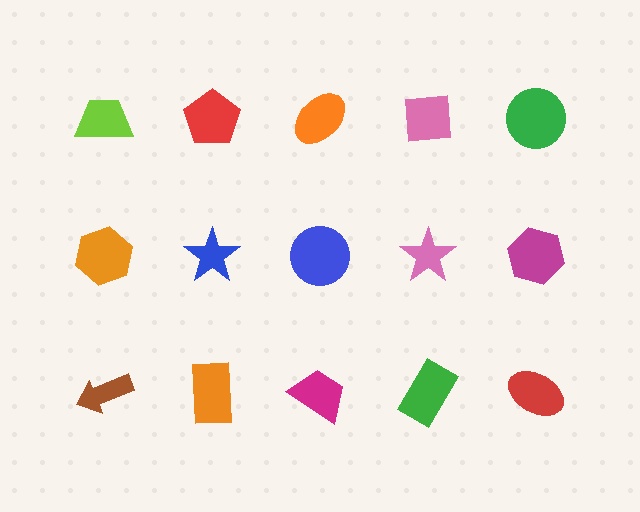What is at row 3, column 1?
A brown arrow.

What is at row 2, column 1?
An orange hexagon.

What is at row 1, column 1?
A lime trapezoid.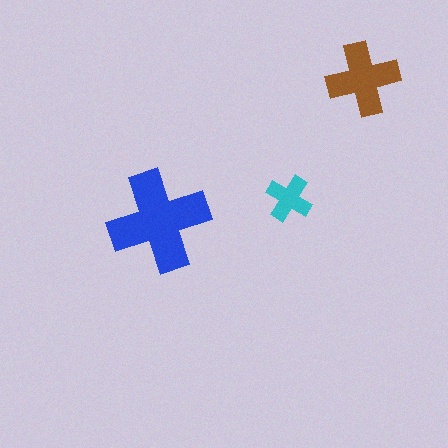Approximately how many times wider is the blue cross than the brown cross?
About 1.5 times wider.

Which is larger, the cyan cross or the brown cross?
The brown one.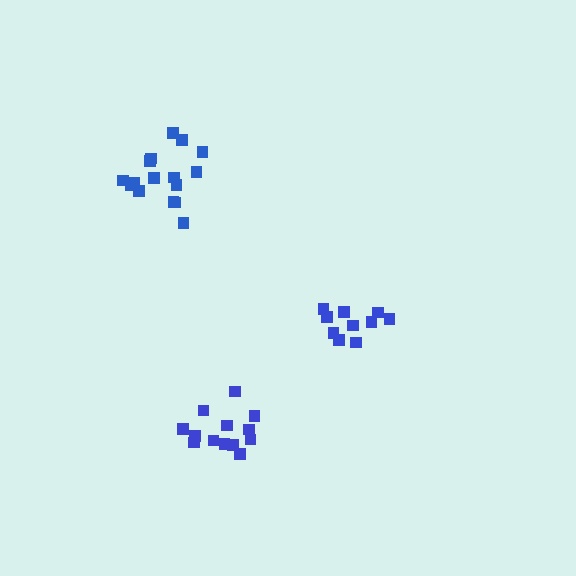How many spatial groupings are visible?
There are 3 spatial groupings.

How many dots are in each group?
Group 1: 10 dots, Group 2: 16 dots, Group 3: 14 dots (40 total).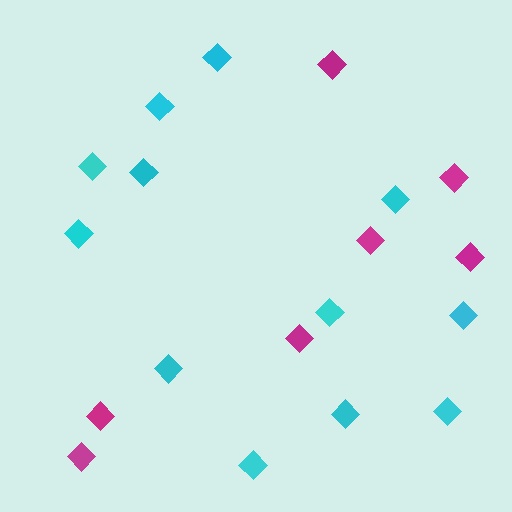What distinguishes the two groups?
There are 2 groups: one group of cyan diamonds (12) and one group of magenta diamonds (7).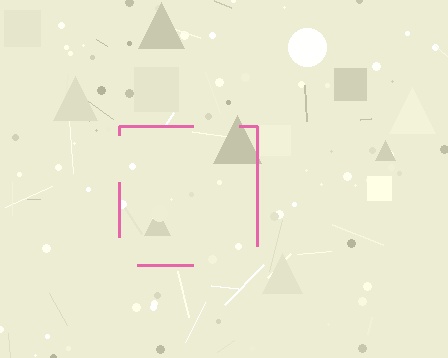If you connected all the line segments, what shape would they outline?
They would outline a square.